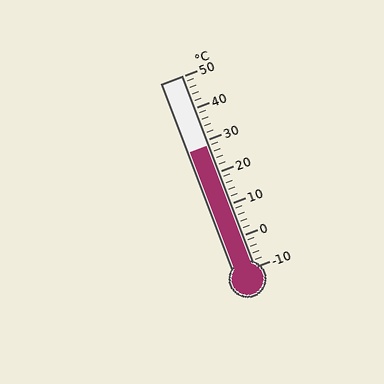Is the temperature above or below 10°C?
The temperature is above 10°C.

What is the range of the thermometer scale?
The thermometer scale ranges from -10°C to 50°C.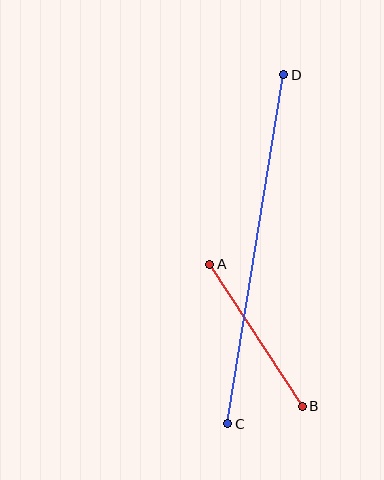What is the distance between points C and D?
The distance is approximately 354 pixels.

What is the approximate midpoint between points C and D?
The midpoint is at approximately (256, 249) pixels.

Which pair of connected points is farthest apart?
Points C and D are farthest apart.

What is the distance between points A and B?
The distance is approximately 170 pixels.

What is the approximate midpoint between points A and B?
The midpoint is at approximately (256, 335) pixels.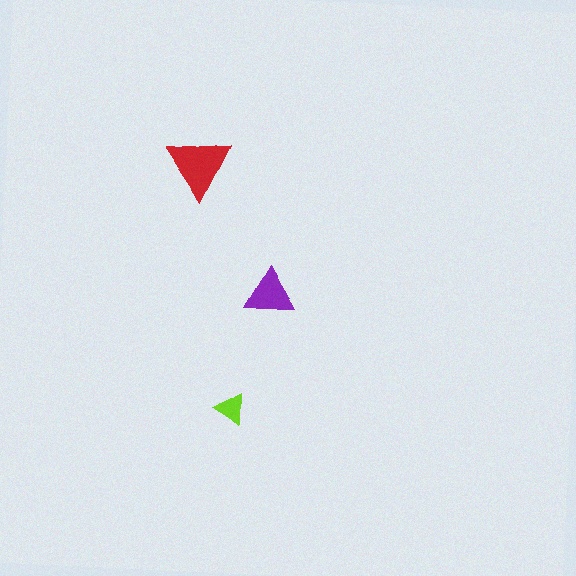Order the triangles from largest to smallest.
the red one, the purple one, the lime one.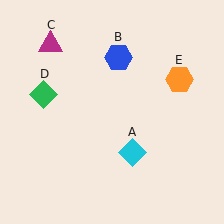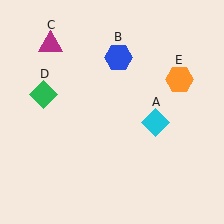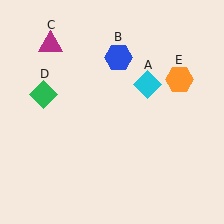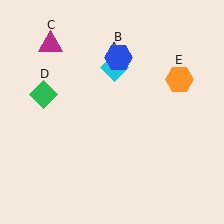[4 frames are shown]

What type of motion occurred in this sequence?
The cyan diamond (object A) rotated counterclockwise around the center of the scene.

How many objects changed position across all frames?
1 object changed position: cyan diamond (object A).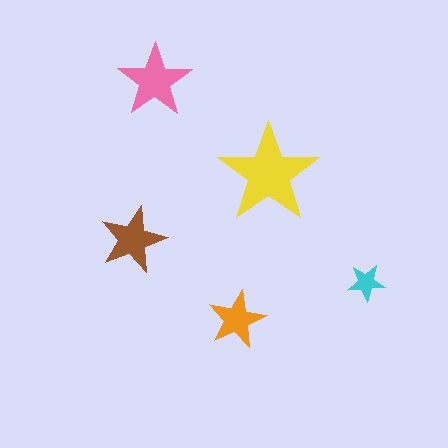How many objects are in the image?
There are 5 objects in the image.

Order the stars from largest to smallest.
the yellow one, the pink one, the brown one, the orange one, the cyan one.